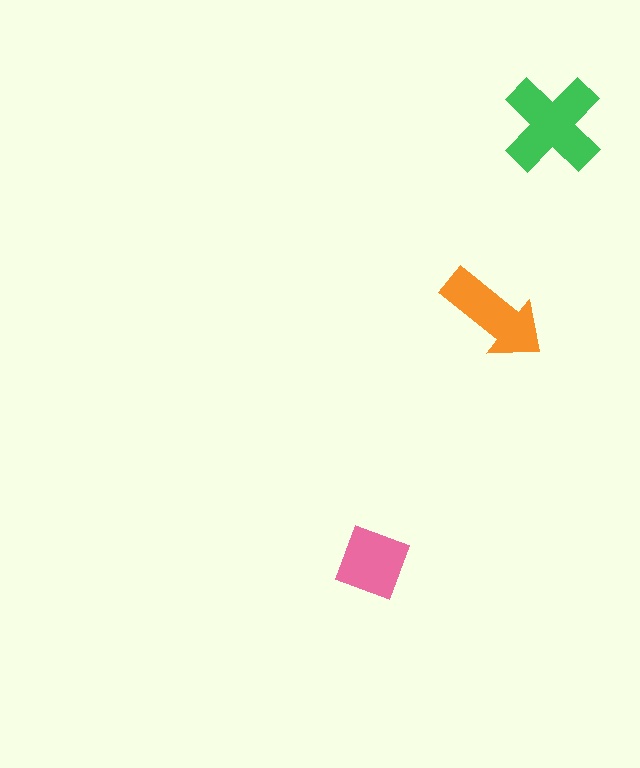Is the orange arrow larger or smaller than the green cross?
Smaller.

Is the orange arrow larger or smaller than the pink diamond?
Larger.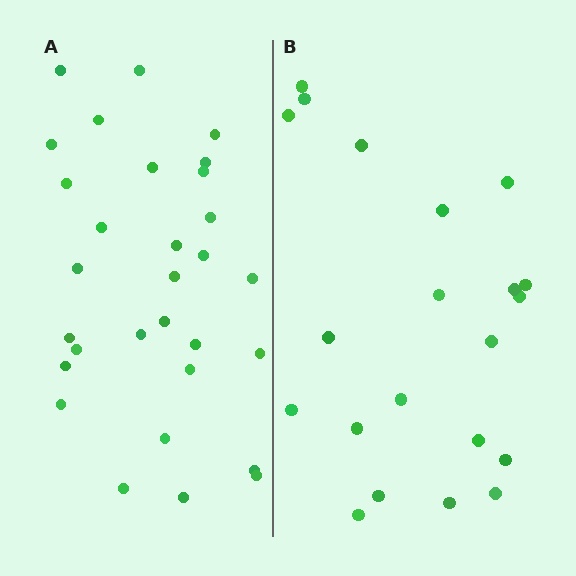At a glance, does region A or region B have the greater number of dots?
Region A (the left region) has more dots.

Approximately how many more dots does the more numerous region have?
Region A has roughly 8 or so more dots than region B.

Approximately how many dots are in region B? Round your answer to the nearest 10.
About 20 dots. (The exact count is 21, which rounds to 20.)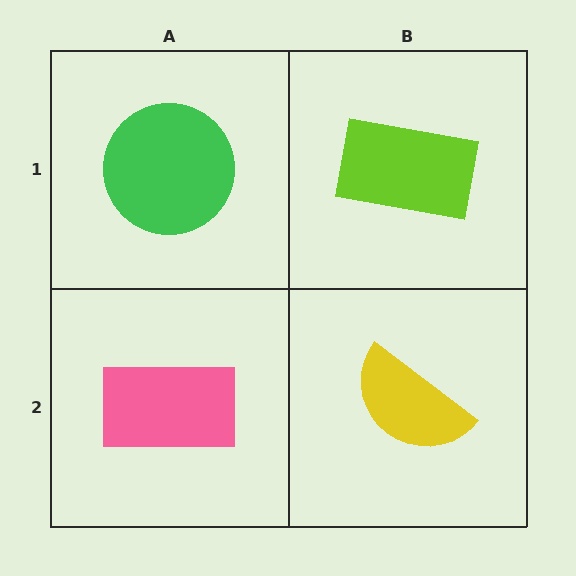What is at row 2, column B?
A yellow semicircle.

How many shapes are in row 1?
2 shapes.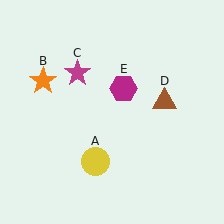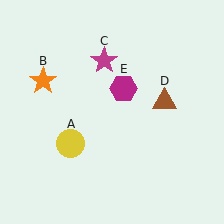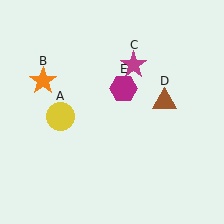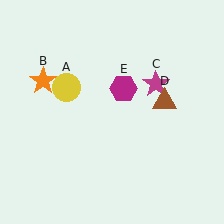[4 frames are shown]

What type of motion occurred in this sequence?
The yellow circle (object A), magenta star (object C) rotated clockwise around the center of the scene.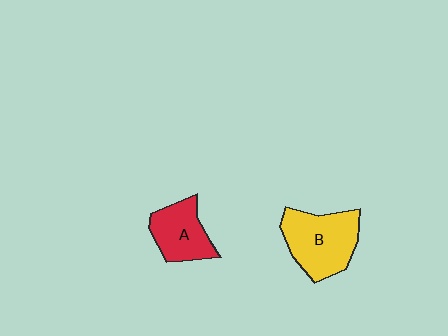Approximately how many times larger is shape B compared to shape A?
Approximately 1.4 times.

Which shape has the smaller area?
Shape A (red).